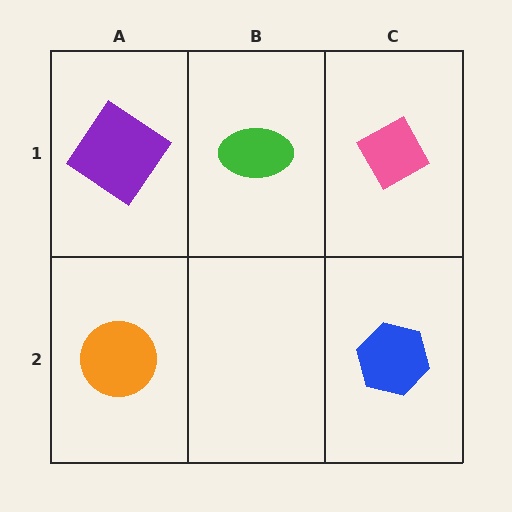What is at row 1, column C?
A pink diamond.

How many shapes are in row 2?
2 shapes.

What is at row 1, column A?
A purple diamond.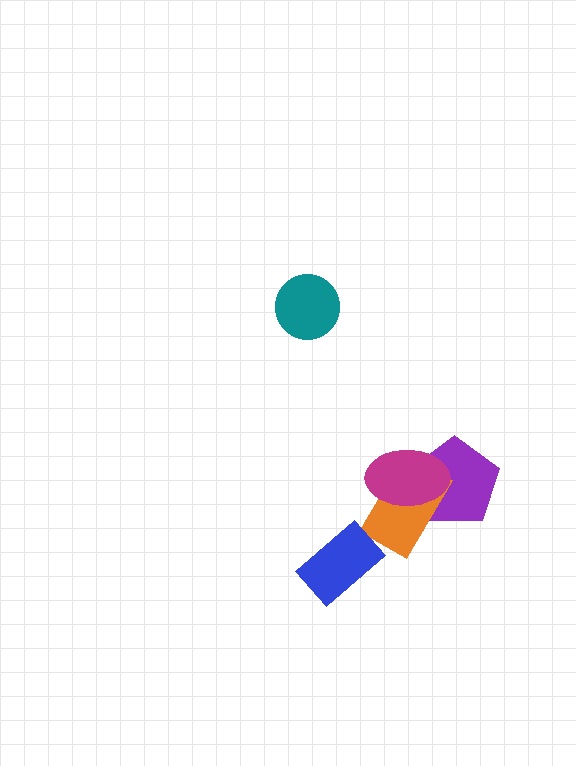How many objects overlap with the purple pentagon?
2 objects overlap with the purple pentagon.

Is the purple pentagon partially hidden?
Yes, it is partially covered by another shape.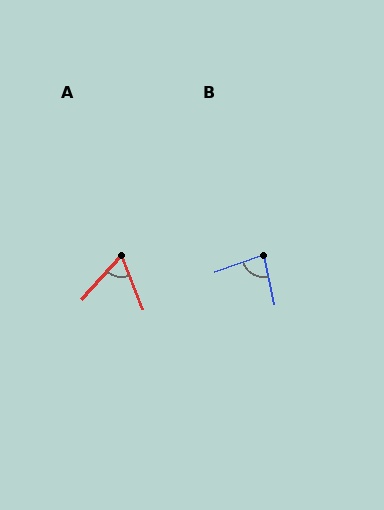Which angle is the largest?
B, at approximately 82 degrees.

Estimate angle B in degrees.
Approximately 82 degrees.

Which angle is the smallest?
A, at approximately 63 degrees.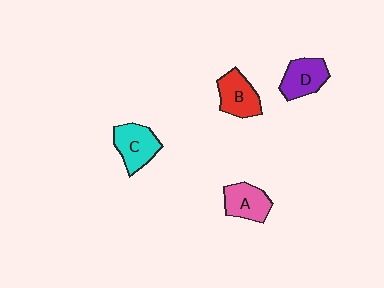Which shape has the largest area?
Shape C (cyan).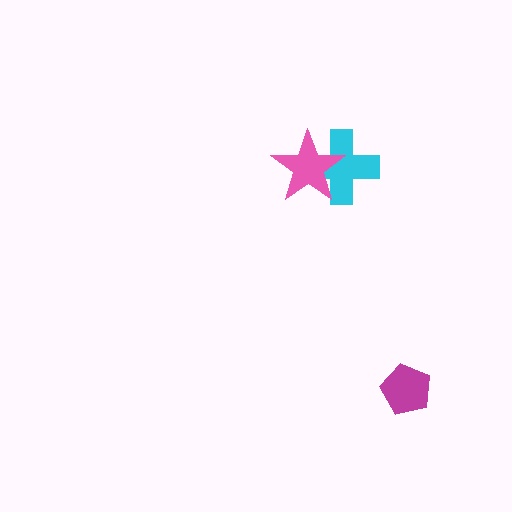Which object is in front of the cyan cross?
The pink star is in front of the cyan cross.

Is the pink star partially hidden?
No, no other shape covers it.